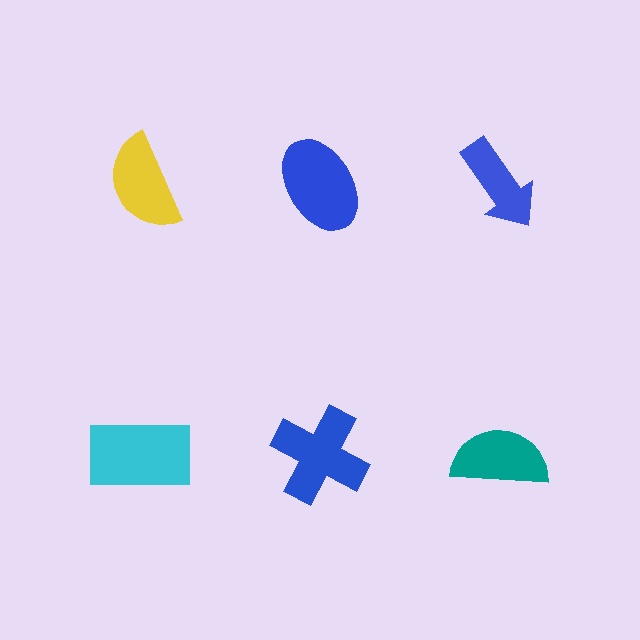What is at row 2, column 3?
A teal semicircle.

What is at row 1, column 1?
A yellow semicircle.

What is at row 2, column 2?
A blue cross.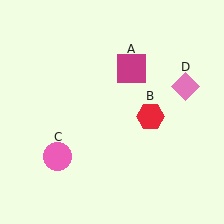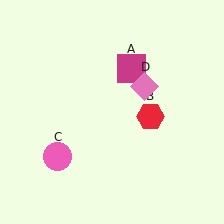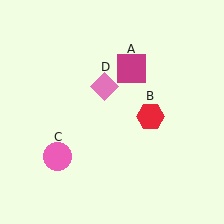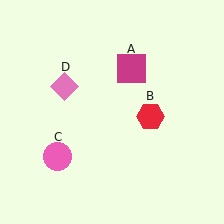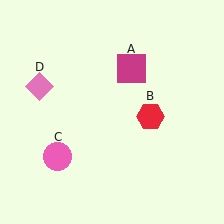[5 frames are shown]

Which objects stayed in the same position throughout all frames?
Magenta square (object A) and red hexagon (object B) and pink circle (object C) remained stationary.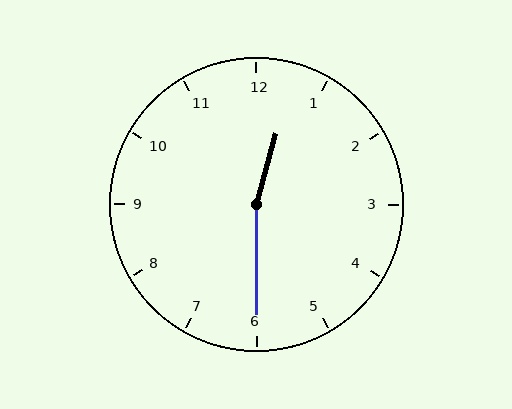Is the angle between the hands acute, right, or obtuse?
It is obtuse.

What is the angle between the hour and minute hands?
Approximately 165 degrees.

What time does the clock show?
12:30.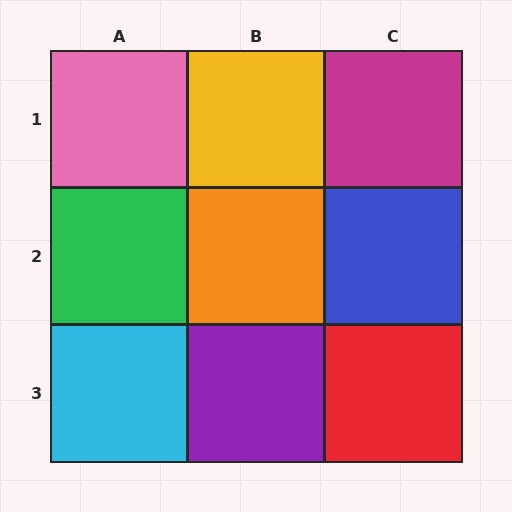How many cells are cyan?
1 cell is cyan.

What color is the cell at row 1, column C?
Magenta.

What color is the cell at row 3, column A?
Cyan.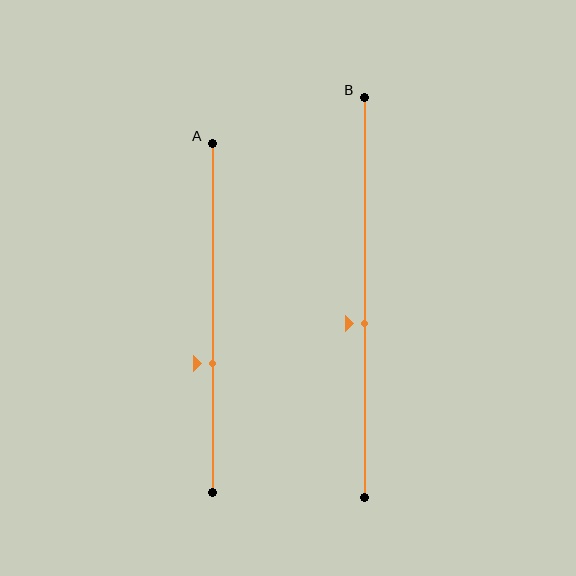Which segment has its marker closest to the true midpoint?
Segment B has its marker closest to the true midpoint.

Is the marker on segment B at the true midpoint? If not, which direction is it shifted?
No, the marker on segment B is shifted downward by about 7% of the segment length.